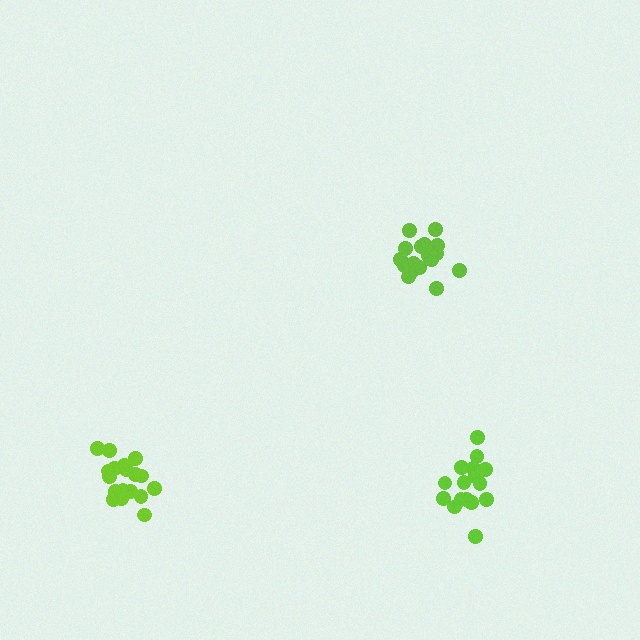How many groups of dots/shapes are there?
There are 3 groups.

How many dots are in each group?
Group 1: 16 dots, Group 2: 18 dots, Group 3: 19 dots (53 total).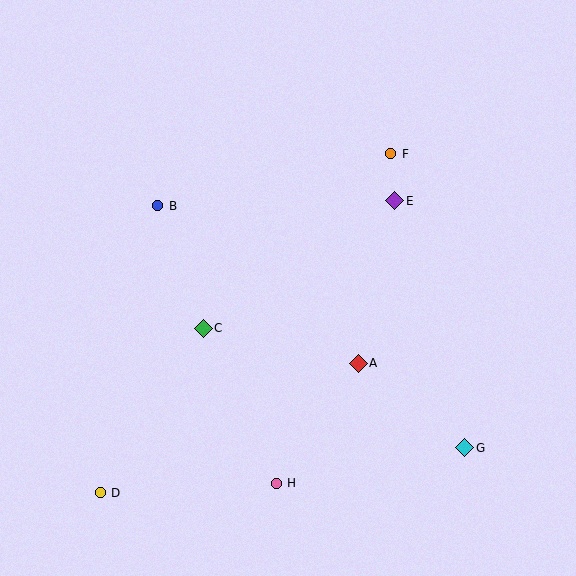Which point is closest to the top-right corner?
Point F is closest to the top-right corner.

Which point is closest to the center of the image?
Point C at (203, 328) is closest to the center.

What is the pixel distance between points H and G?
The distance between H and G is 192 pixels.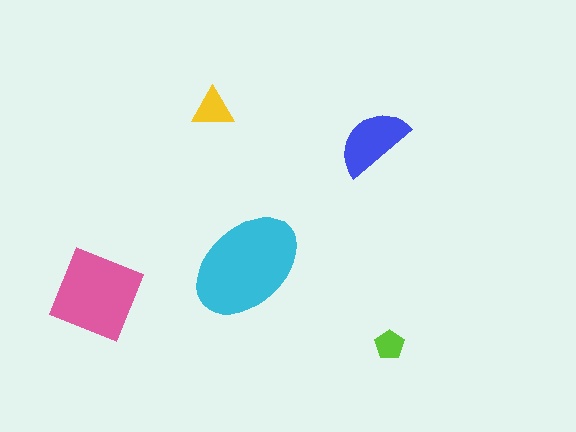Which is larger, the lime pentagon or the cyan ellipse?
The cyan ellipse.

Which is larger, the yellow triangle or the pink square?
The pink square.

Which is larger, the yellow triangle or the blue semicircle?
The blue semicircle.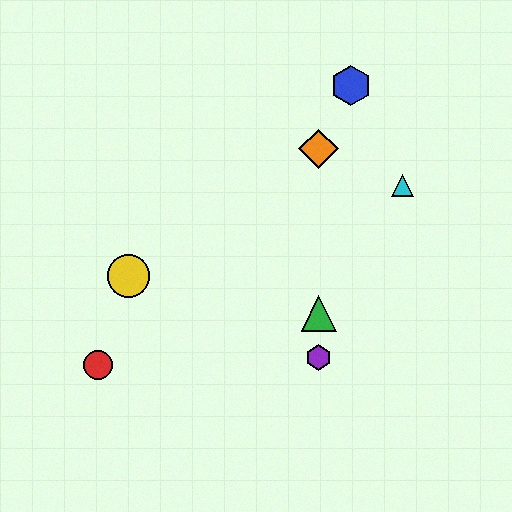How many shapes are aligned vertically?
3 shapes (the green triangle, the purple hexagon, the orange diamond) are aligned vertically.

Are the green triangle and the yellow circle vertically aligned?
No, the green triangle is at x≈319 and the yellow circle is at x≈128.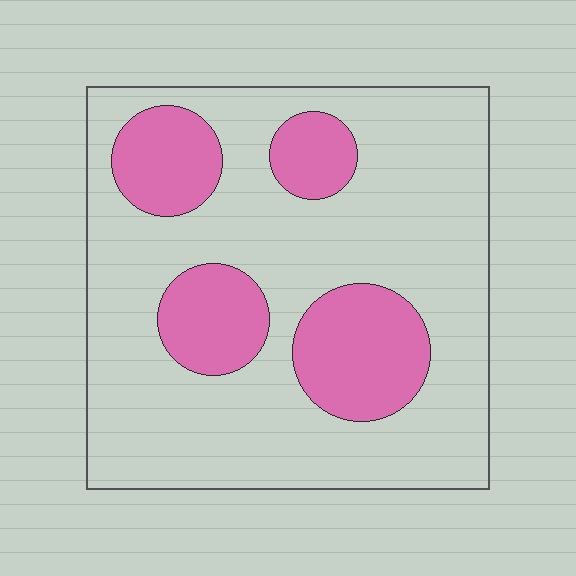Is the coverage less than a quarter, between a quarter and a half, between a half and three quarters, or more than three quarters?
Between a quarter and a half.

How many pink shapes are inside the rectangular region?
4.